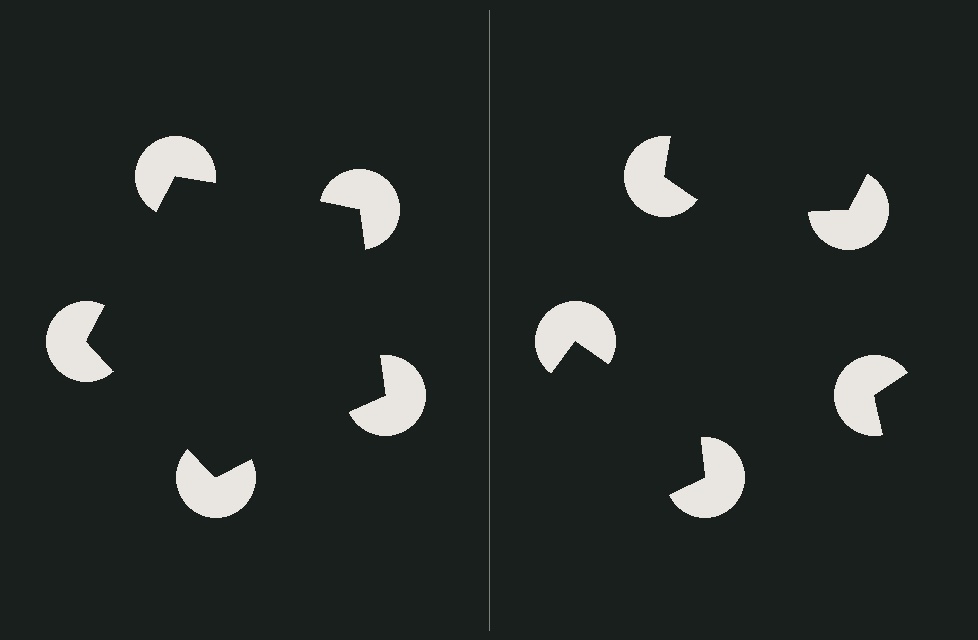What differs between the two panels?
The pac-man discs are positioned identically on both sides; only the wedge orientations differ. On the left they align to a pentagon; on the right they are misaligned.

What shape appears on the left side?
An illusory pentagon.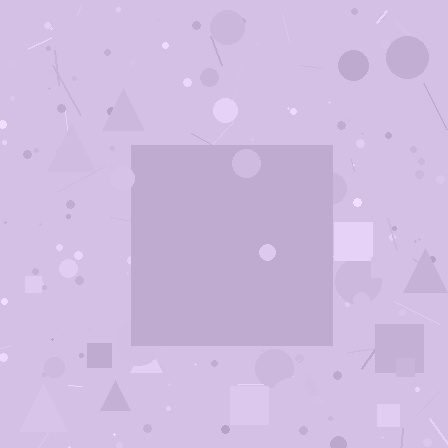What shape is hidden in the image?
A square is hidden in the image.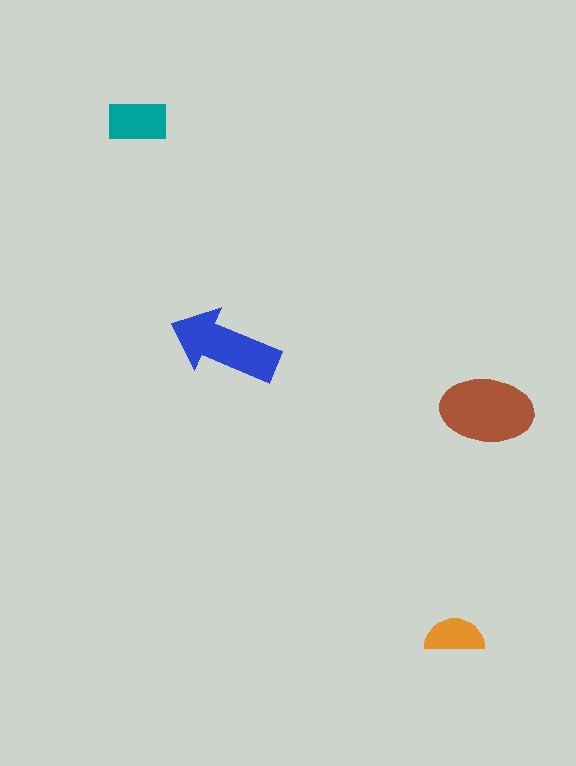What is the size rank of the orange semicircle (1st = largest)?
4th.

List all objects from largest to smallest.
The brown ellipse, the blue arrow, the teal rectangle, the orange semicircle.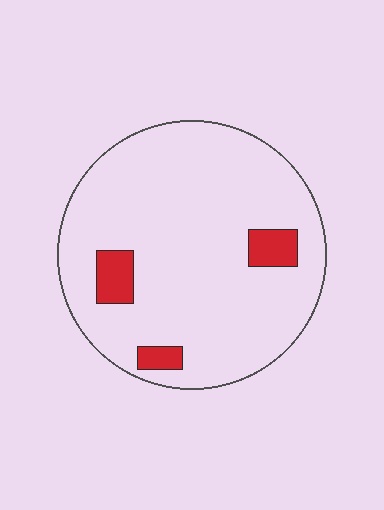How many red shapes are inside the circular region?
3.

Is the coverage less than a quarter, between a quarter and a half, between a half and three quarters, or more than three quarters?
Less than a quarter.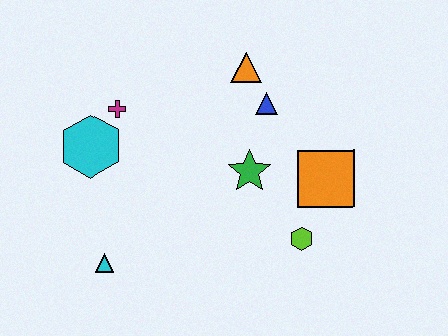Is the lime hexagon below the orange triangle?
Yes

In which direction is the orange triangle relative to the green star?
The orange triangle is above the green star.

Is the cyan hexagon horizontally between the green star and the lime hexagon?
No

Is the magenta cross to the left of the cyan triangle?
No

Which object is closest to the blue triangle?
The orange triangle is closest to the blue triangle.